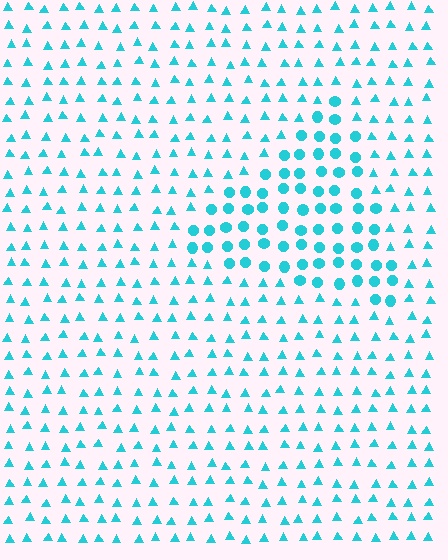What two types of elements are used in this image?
The image uses circles inside the triangle region and triangles outside it.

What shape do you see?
I see a triangle.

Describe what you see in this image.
The image is filled with small cyan elements arranged in a uniform grid. A triangle-shaped region contains circles, while the surrounding area contains triangles. The boundary is defined purely by the change in element shape.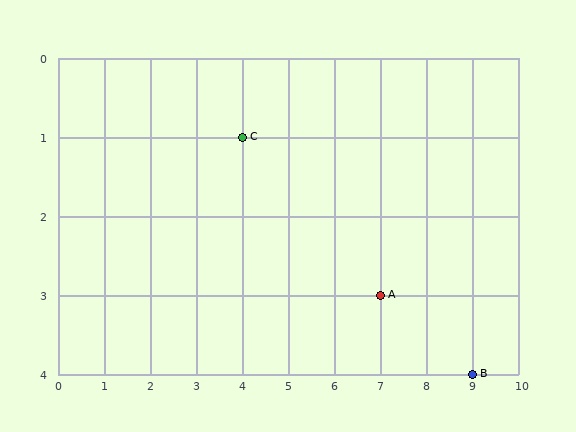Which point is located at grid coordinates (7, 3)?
Point A is at (7, 3).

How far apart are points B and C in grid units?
Points B and C are 5 columns and 3 rows apart (about 5.8 grid units diagonally).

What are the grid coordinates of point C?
Point C is at grid coordinates (4, 1).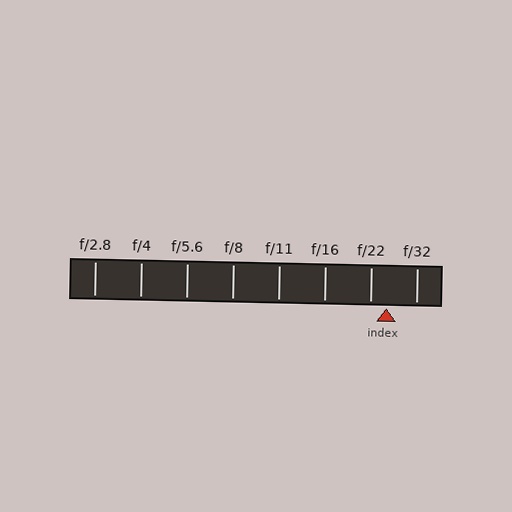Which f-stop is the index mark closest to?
The index mark is closest to f/22.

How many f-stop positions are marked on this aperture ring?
There are 8 f-stop positions marked.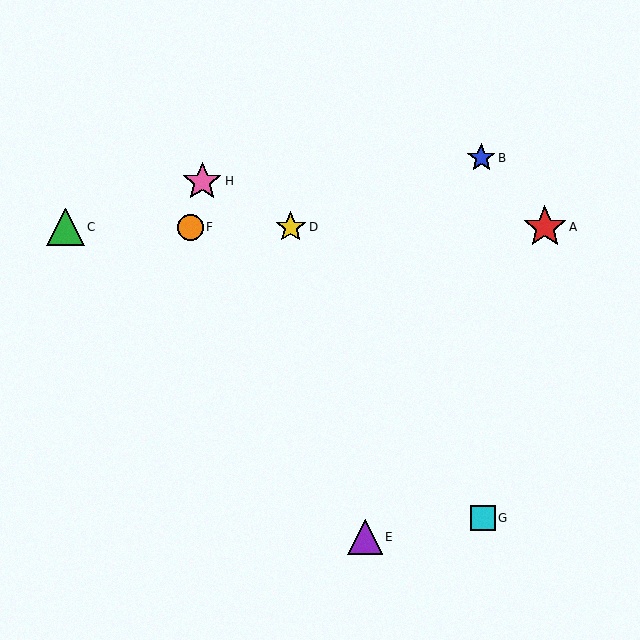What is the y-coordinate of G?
Object G is at y≈518.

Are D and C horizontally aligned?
Yes, both are at y≈227.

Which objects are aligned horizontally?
Objects A, C, D, F are aligned horizontally.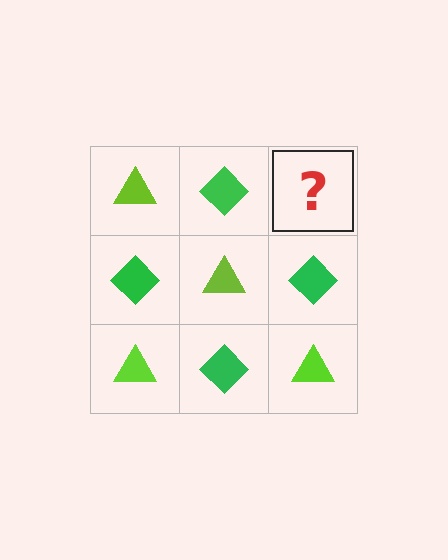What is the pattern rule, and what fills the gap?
The rule is that it alternates lime triangle and green diamond in a checkerboard pattern. The gap should be filled with a lime triangle.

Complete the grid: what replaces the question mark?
The question mark should be replaced with a lime triangle.